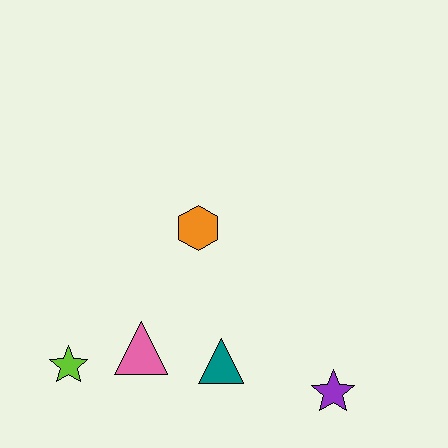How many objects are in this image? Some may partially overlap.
There are 5 objects.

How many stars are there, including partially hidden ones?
There are 2 stars.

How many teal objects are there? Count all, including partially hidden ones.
There is 1 teal object.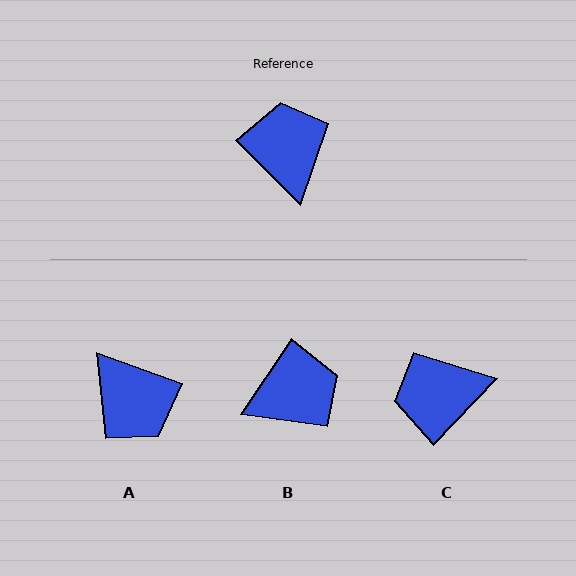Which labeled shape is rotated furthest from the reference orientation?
A, about 154 degrees away.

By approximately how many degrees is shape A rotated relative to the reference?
Approximately 154 degrees clockwise.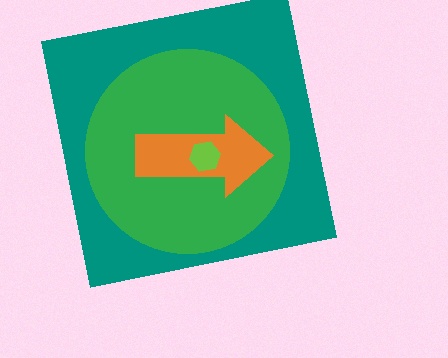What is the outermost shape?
The teal square.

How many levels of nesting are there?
4.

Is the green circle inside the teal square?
Yes.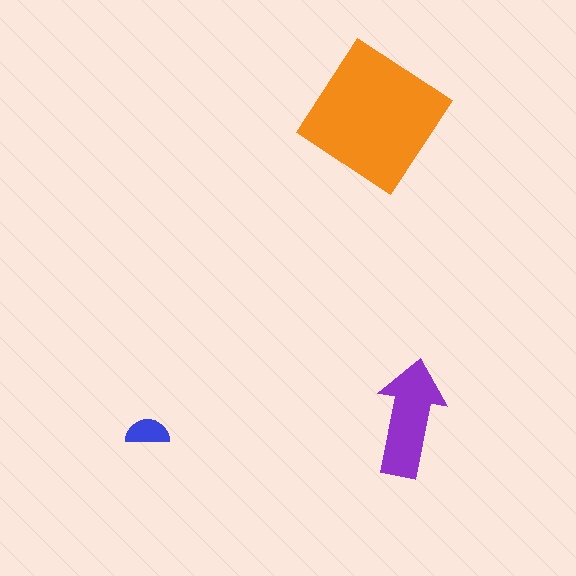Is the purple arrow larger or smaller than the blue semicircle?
Larger.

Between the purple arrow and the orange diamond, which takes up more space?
The orange diamond.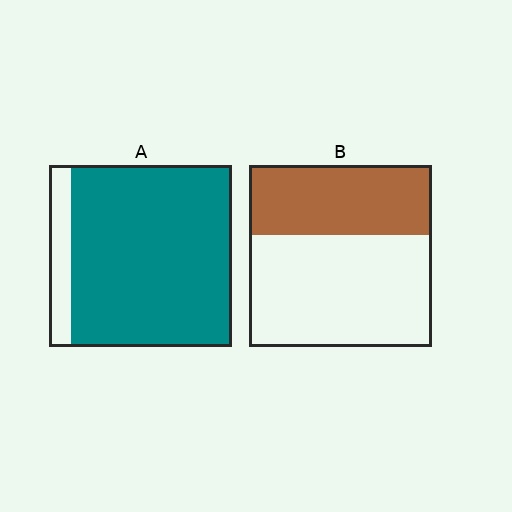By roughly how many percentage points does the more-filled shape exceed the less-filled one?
By roughly 50 percentage points (A over B).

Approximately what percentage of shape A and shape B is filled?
A is approximately 90% and B is approximately 40%.